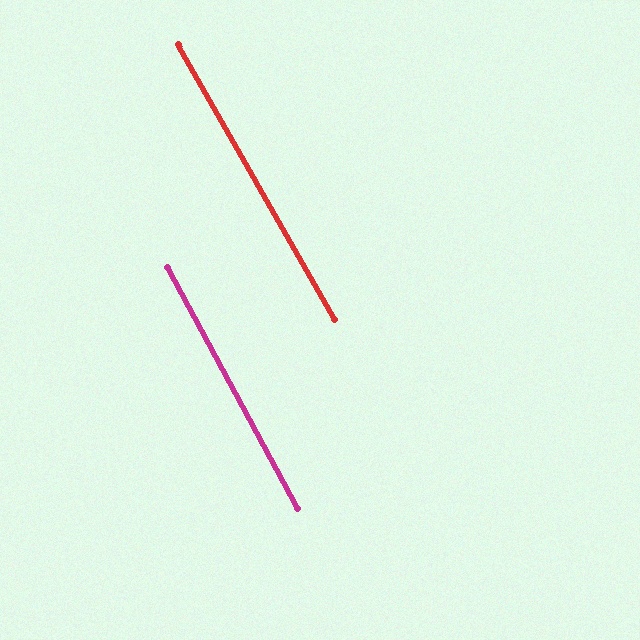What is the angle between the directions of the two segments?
Approximately 1 degree.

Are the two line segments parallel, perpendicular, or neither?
Parallel — their directions differ by only 1.4°.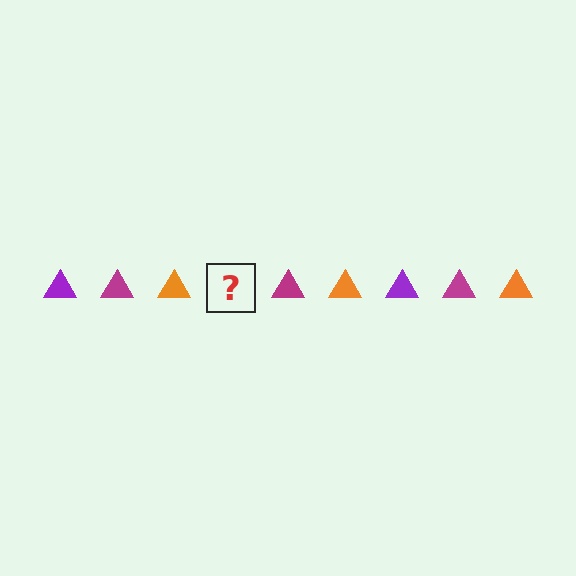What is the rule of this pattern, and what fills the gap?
The rule is that the pattern cycles through purple, magenta, orange triangles. The gap should be filled with a purple triangle.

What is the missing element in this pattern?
The missing element is a purple triangle.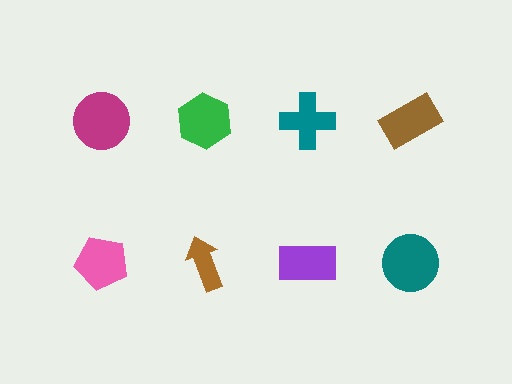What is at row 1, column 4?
A brown rectangle.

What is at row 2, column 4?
A teal circle.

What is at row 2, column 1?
A pink pentagon.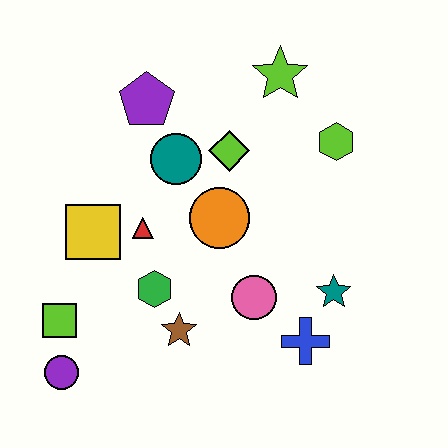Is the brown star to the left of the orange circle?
Yes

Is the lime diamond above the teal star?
Yes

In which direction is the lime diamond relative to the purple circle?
The lime diamond is above the purple circle.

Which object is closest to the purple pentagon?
The teal circle is closest to the purple pentagon.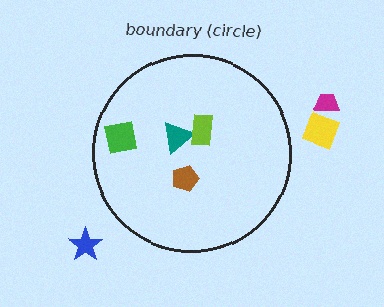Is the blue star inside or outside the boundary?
Outside.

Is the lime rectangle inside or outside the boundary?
Inside.